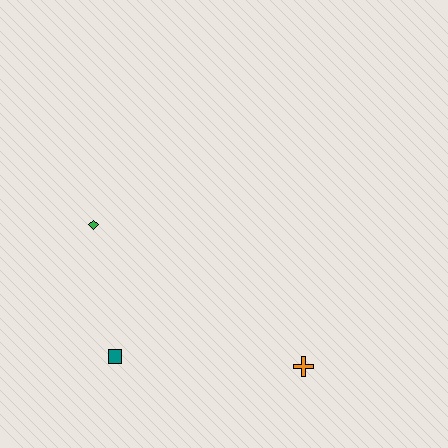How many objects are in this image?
There are 3 objects.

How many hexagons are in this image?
There are no hexagons.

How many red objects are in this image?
There are no red objects.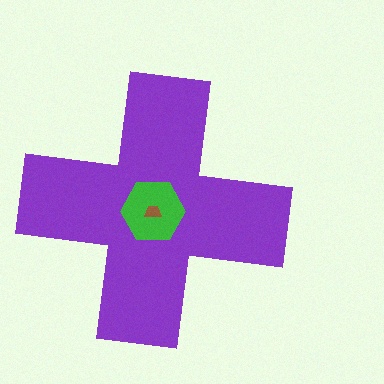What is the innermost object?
The brown trapezoid.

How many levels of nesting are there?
3.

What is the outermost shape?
The purple cross.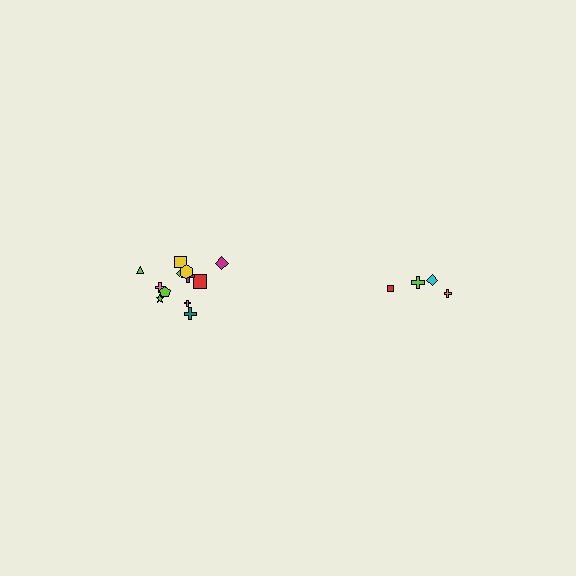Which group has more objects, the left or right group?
The left group.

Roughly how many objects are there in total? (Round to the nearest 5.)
Roughly 15 objects in total.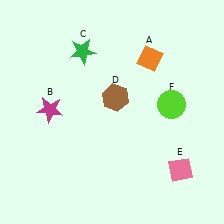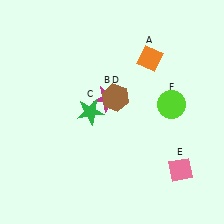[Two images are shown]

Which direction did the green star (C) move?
The green star (C) moved down.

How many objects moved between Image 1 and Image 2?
2 objects moved between the two images.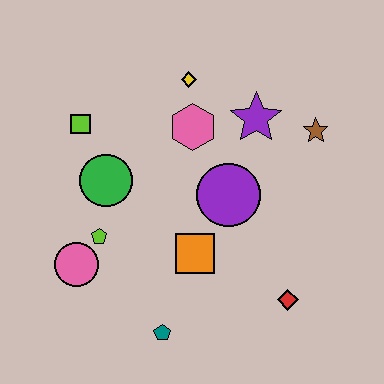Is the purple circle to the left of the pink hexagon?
No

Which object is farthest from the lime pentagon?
The brown star is farthest from the lime pentagon.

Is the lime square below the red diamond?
No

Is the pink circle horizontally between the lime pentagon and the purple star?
No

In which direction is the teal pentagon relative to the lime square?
The teal pentagon is below the lime square.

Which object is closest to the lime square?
The green circle is closest to the lime square.